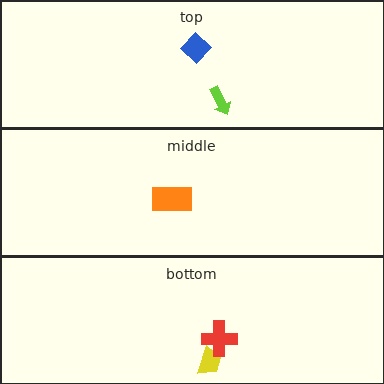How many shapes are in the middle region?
1.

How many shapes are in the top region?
2.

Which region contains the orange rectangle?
The middle region.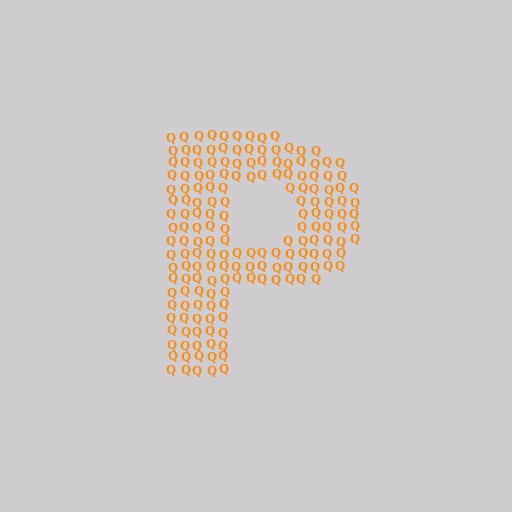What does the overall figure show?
The overall figure shows the letter P.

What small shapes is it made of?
It is made of small letter Q's.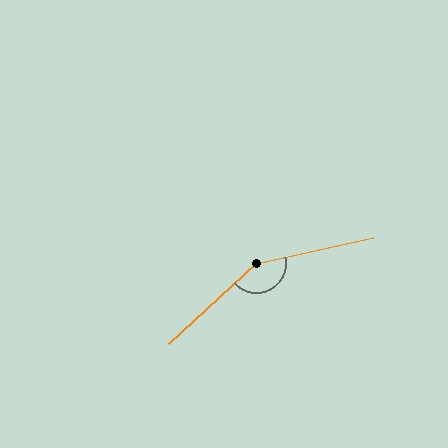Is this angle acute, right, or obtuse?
It is obtuse.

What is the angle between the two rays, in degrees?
Approximately 150 degrees.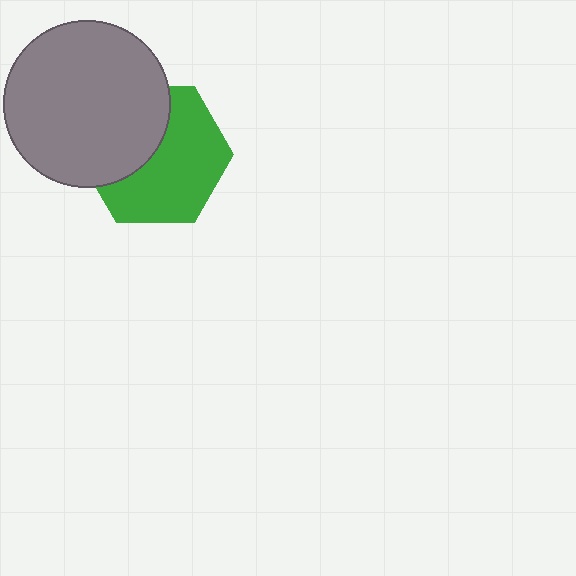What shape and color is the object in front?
The object in front is a gray circle.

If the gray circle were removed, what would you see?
You would see the complete green hexagon.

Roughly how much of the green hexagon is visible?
About half of it is visible (roughly 60%).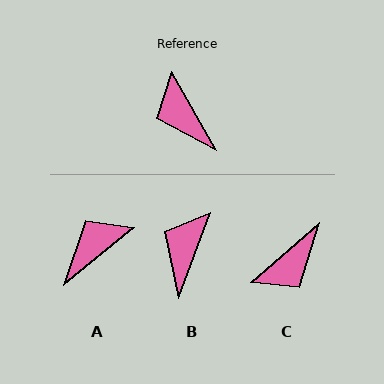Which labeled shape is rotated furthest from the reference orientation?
C, about 101 degrees away.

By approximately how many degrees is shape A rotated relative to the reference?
Approximately 81 degrees clockwise.